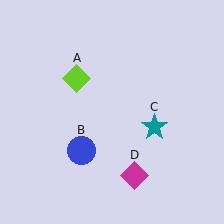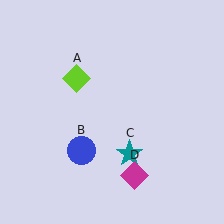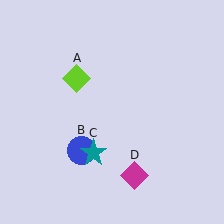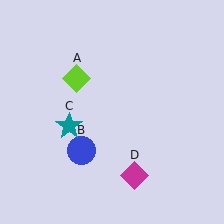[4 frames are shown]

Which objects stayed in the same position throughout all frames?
Lime diamond (object A) and blue circle (object B) and magenta diamond (object D) remained stationary.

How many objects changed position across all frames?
1 object changed position: teal star (object C).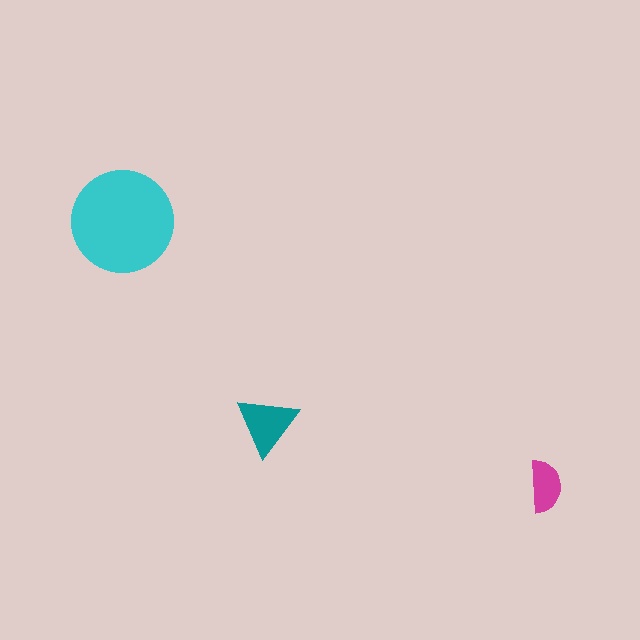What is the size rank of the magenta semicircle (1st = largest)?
3rd.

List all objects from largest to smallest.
The cyan circle, the teal triangle, the magenta semicircle.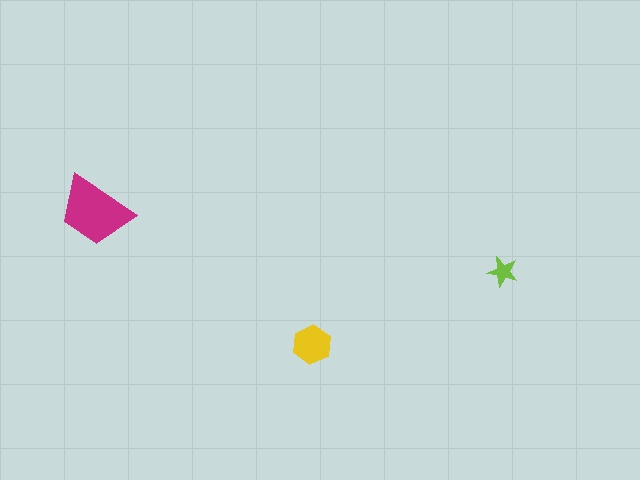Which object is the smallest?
The lime star.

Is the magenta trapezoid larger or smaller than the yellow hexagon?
Larger.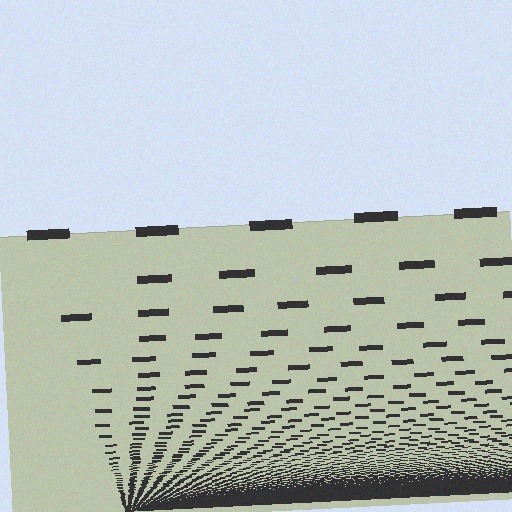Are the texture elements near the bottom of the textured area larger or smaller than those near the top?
Smaller. The gradient is inverted — elements near the bottom are smaller and denser.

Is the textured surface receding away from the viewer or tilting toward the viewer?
The surface appears to tilt toward the viewer. Texture elements get larger and sparser toward the top.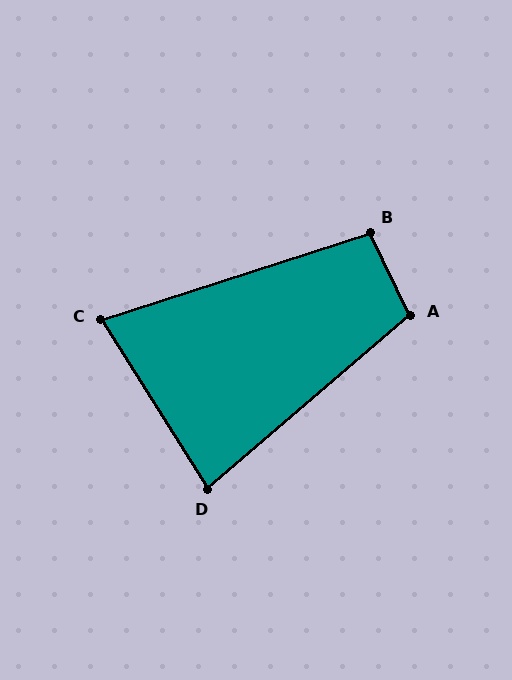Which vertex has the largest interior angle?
A, at approximately 105 degrees.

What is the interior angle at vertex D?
Approximately 82 degrees (acute).